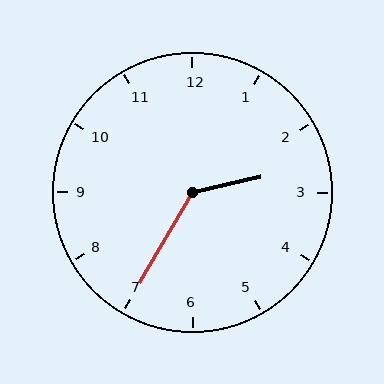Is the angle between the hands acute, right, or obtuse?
It is obtuse.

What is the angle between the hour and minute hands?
Approximately 132 degrees.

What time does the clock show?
2:35.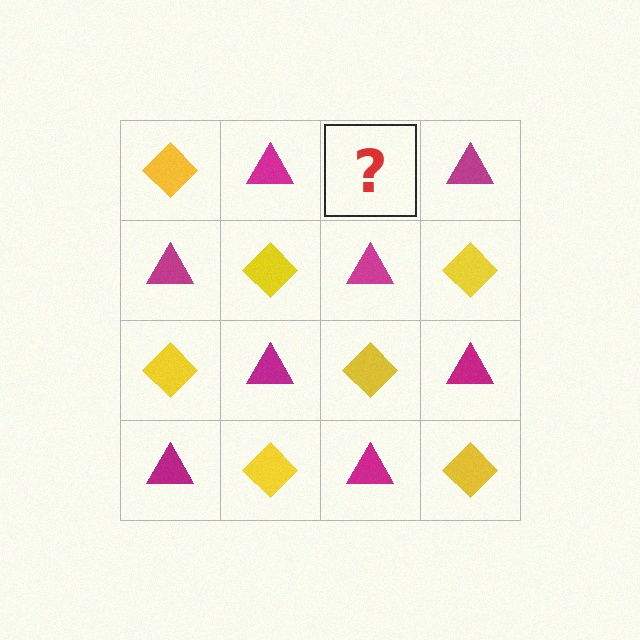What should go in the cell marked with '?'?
The missing cell should contain a yellow diamond.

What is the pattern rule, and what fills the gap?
The rule is that it alternates yellow diamond and magenta triangle in a checkerboard pattern. The gap should be filled with a yellow diamond.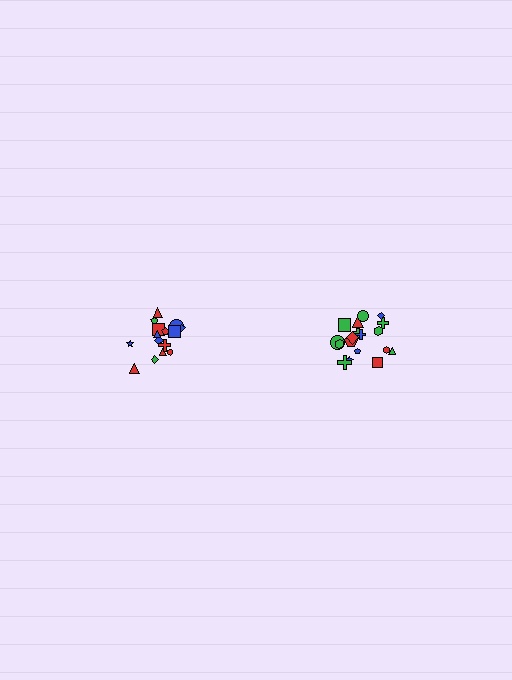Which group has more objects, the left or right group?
The right group.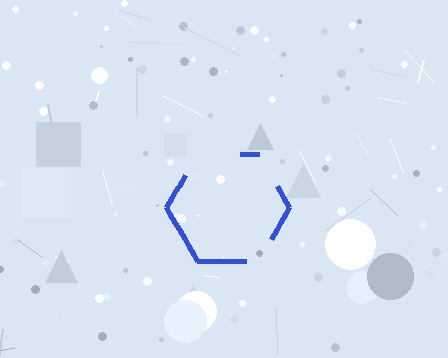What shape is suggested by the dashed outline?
The dashed outline suggests a hexagon.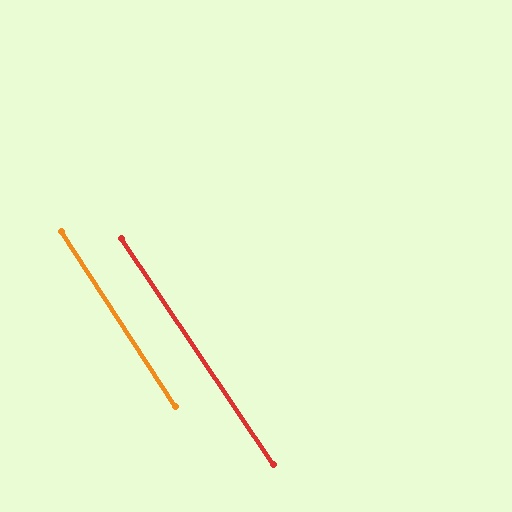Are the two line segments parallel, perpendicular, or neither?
Parallel — their directions differ by only 0.9°.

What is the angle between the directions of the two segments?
Approximately 1 degree.